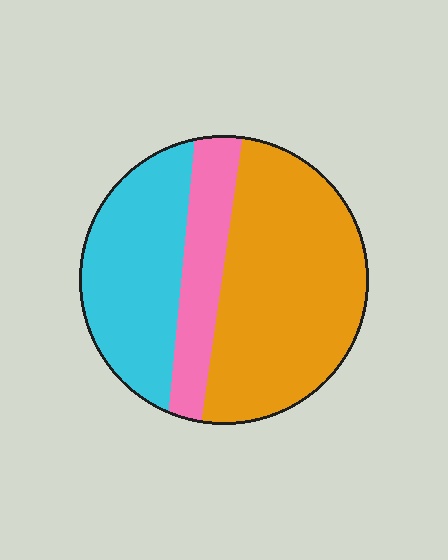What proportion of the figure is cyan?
Cyan covers about 30% of the figure.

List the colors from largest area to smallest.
From largest to smallest: orange, cyan, pink.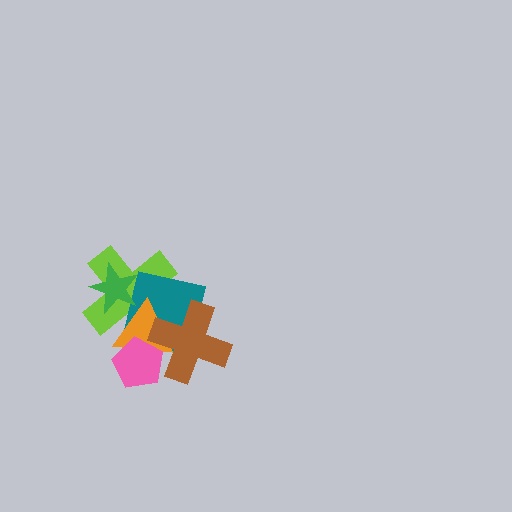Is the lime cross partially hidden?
Yes, it is partially covered by another shape.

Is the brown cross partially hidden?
Yes, it is partially covered by another shape.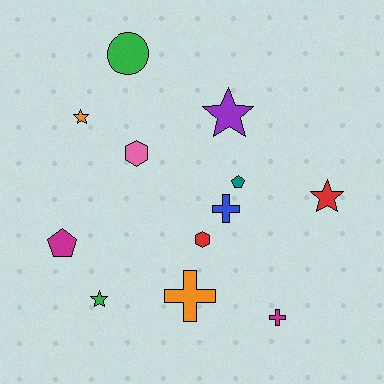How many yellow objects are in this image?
There are no yellow objects.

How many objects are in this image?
There are 12 objects.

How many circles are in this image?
There is 1 circle.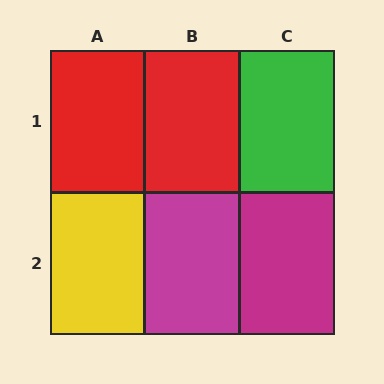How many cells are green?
1 cell is green.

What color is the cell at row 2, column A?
Yellow.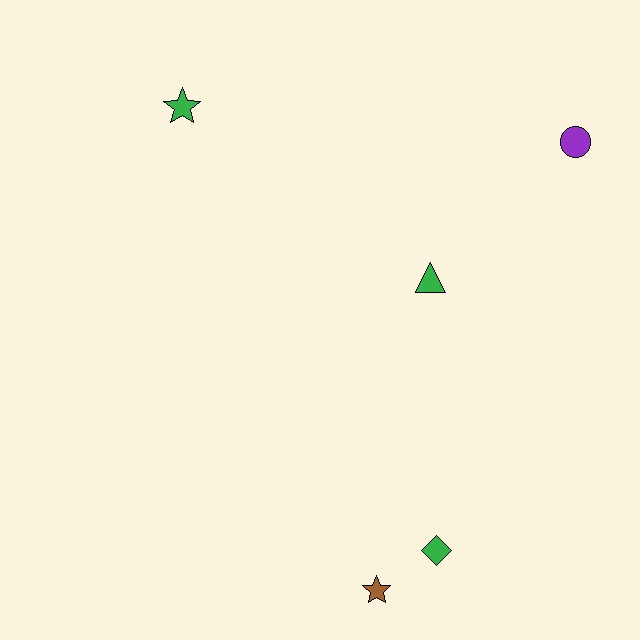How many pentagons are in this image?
There are no pentagons.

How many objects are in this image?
There are 5 objects.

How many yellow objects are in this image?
There are no yellow objects.